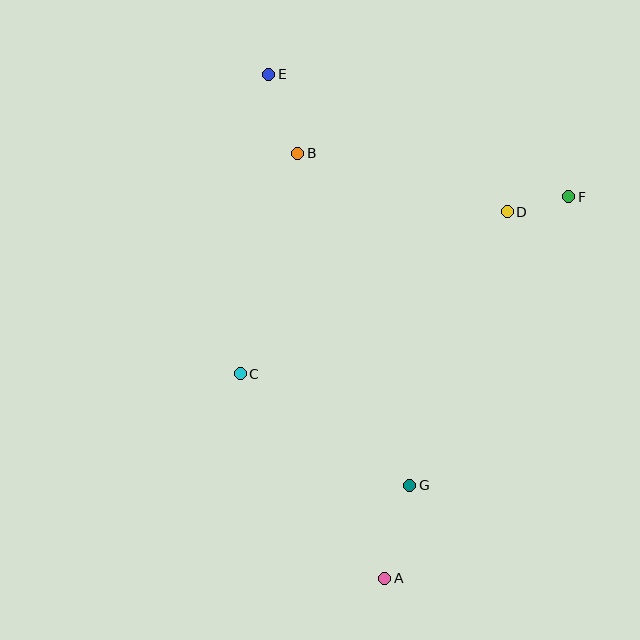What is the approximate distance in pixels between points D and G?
The distance between D and G is approximately 290 pixels.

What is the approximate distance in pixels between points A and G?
The distance between A and G is approximately 96 pixels.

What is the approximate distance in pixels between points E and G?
The distance between E and G is approximately 435 pixels.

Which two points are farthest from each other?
Points A and E are farthest from each other.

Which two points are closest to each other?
Points D and F are closest to each other.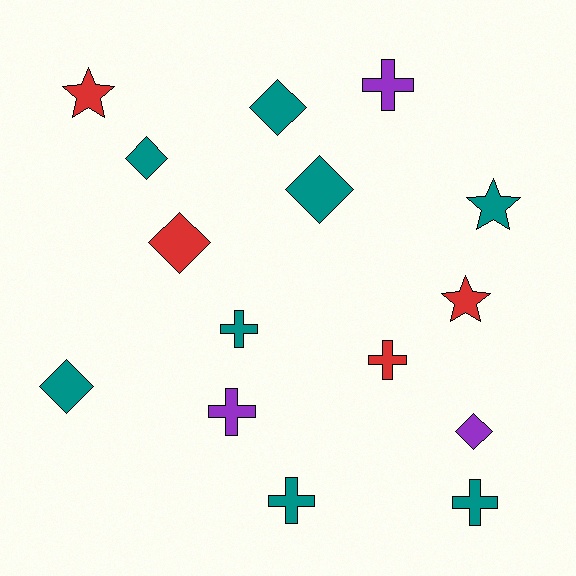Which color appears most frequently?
Teal, with 8 objects.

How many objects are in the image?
There are 15 objects.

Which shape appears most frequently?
Diamond, with 6 objects.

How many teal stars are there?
There is 1 teal star.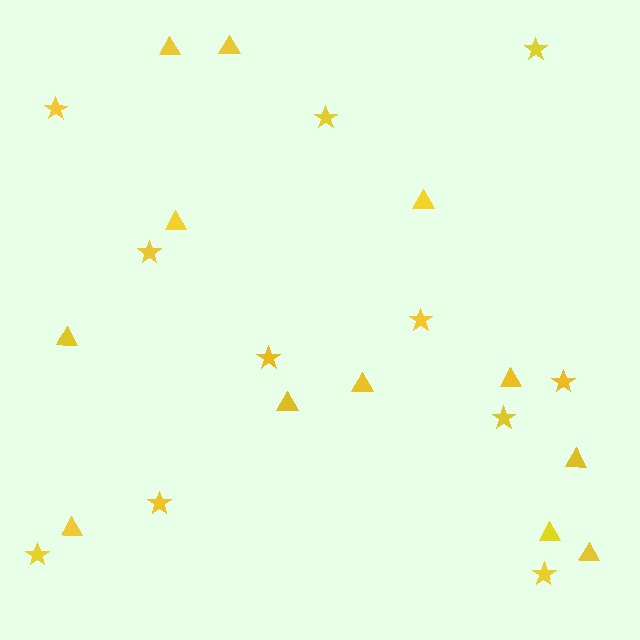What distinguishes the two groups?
There are 2 groups: one group of triangles (12) and one group of stars (11).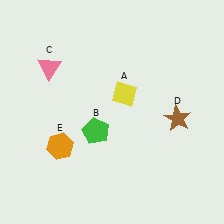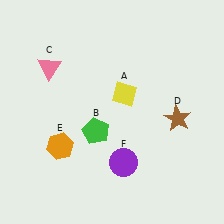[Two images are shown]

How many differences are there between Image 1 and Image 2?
There is 1 difference between the two images.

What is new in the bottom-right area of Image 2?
A purple circle (F) was added in the bottom-right area of Image 2.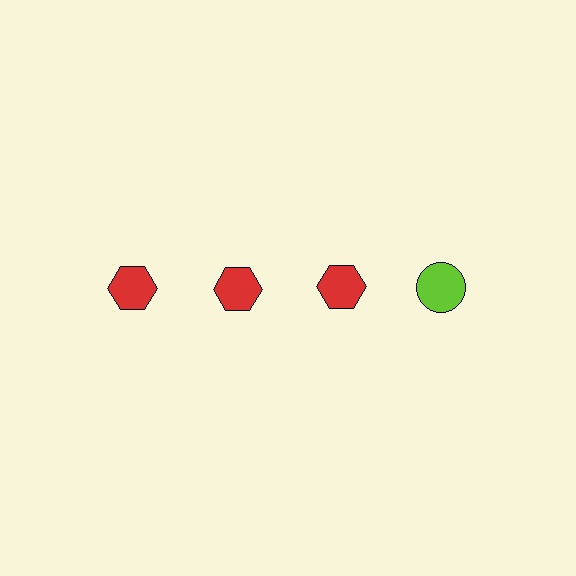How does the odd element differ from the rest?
It differs in both color (lime instead of red) and shape (circle instead of hexagon).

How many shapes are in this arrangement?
There are 4 shapes arranged in a grid pattern.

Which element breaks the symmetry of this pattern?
The lime circle in the top row, second from right column breaks the symmetry. All other shapes are red hexagons.